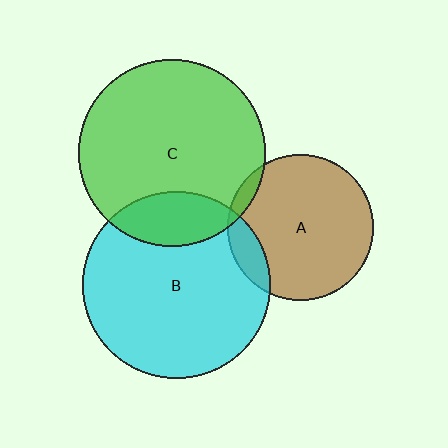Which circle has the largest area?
Circle B (cyan).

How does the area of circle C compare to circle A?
Approximately 1.6 times.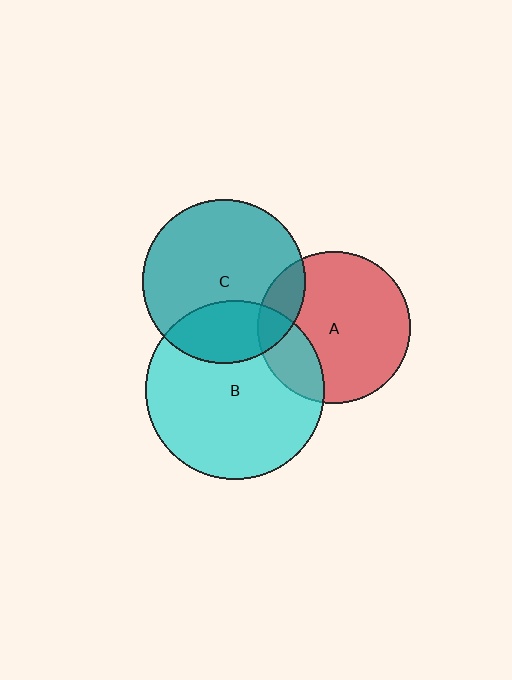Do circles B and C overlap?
Yes.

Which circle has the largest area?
Circle B (cyan).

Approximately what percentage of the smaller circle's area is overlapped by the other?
Approximately 25%.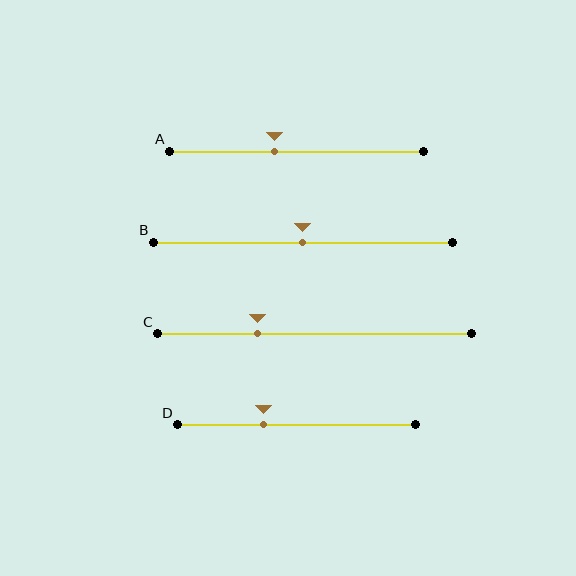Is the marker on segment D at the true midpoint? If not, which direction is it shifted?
No, the marker on segment D is shifted to the left by about 14% of the segment length.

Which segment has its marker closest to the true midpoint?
Segment B has its marker closest to the true midpoint.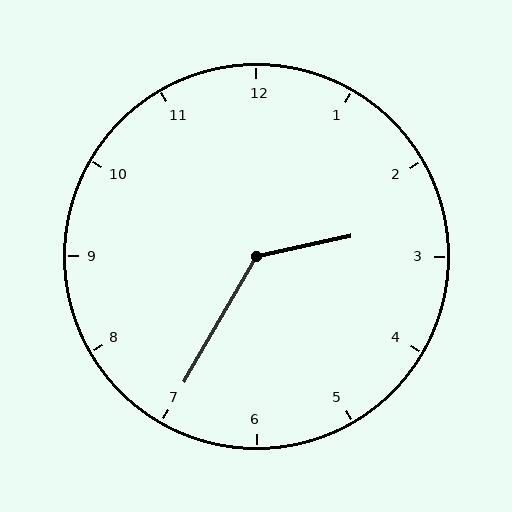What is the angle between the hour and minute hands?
Approximately 132 degrees.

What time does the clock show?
2:35.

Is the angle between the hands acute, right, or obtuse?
It is obtuse.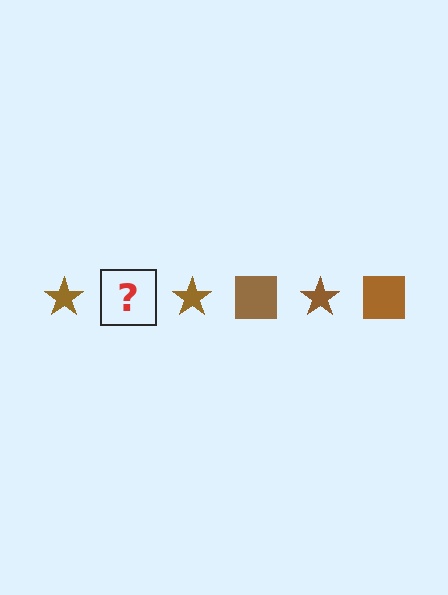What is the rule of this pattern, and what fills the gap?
The rule is that the pattern cycles through star, square shapes in brown. The gap should be filled with a brown square.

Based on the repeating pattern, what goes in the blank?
The blank should be a brown square.